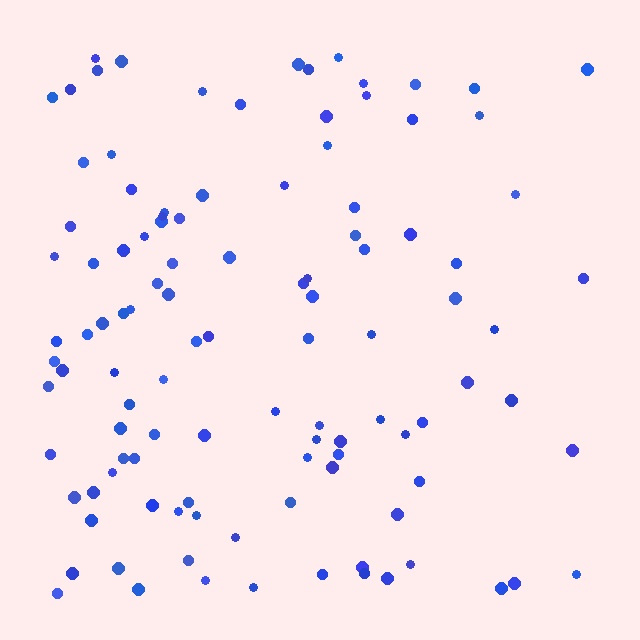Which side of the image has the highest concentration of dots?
The left.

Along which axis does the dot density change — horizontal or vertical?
Horizontal.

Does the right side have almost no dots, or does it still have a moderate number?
Still a moderate number, just noticeably fewer than the left.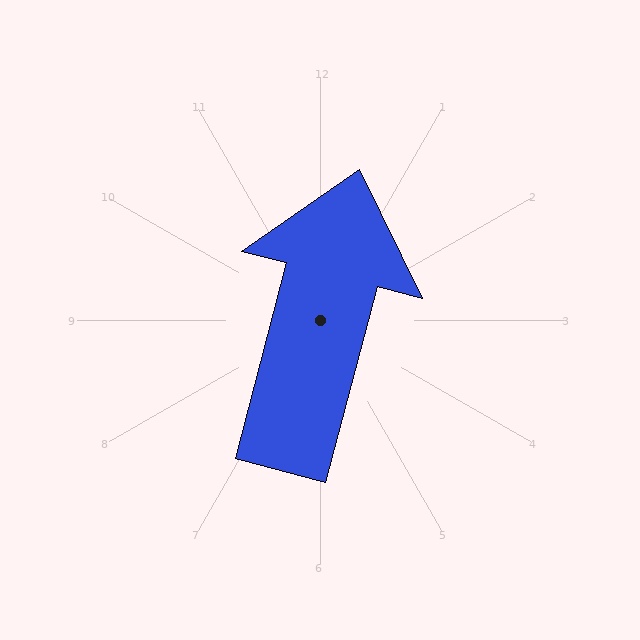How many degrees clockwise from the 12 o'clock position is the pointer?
Approximately 15 degrees.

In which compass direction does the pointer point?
North.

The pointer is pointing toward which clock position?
Roughly 12 o'clock.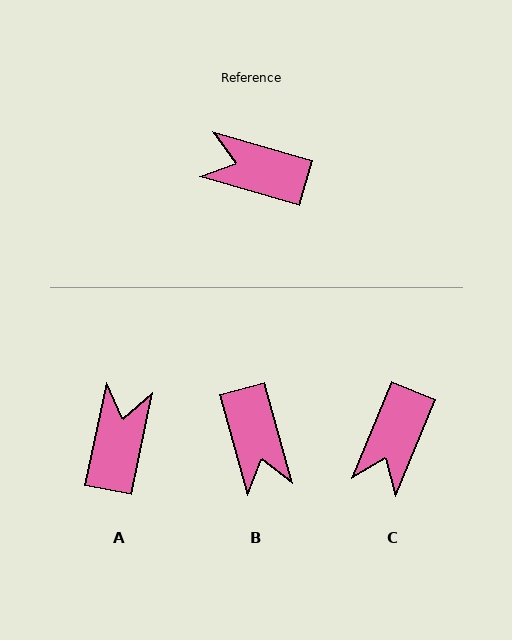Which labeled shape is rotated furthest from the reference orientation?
B, about 121 degrees away.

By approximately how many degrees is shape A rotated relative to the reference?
Approximately 86 degrees clockwise.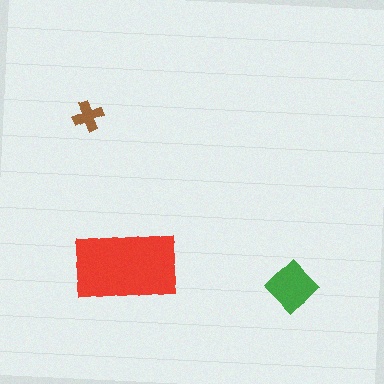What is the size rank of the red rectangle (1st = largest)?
1st.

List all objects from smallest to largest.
The brown cross, the green diamond, the red rectangle.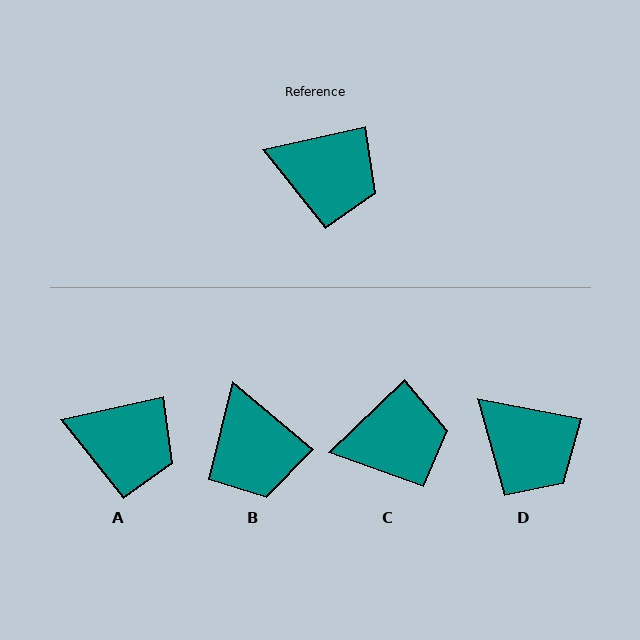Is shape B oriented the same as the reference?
No, it is off by about 52 degrees.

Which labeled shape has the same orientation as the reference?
A.